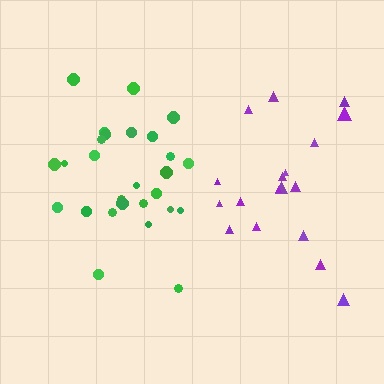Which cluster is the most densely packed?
Green.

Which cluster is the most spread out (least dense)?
Purple.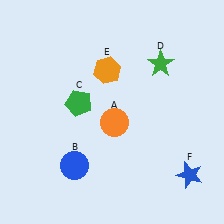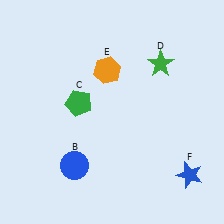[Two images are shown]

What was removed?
The orange circle (A) was removed in Image 2.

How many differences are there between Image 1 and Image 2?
There is 1 difference between the two images.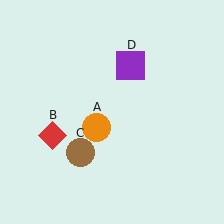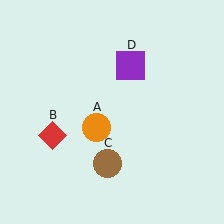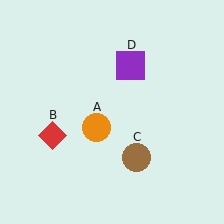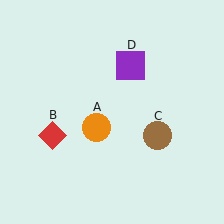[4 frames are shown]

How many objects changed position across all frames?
1 object changed position: brown circle (object C).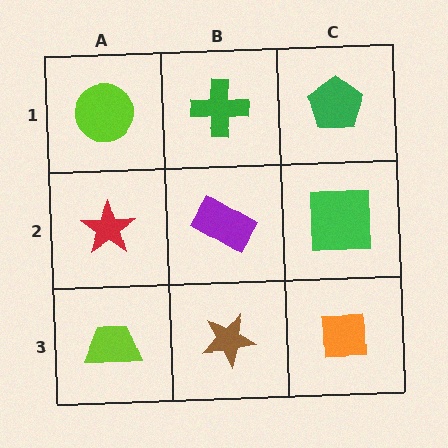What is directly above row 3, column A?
A red star.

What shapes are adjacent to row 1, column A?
A red star (row 2, column A), a green cross (row 1, column B).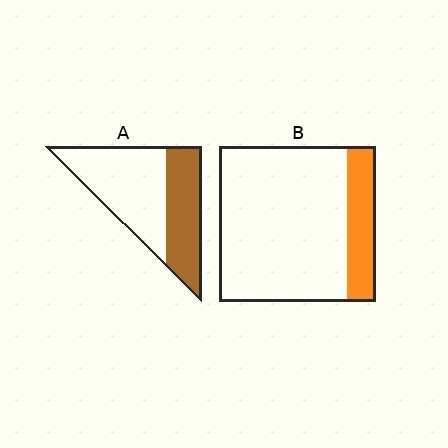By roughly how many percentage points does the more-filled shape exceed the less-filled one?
By roughly 20 percentage points (A over B).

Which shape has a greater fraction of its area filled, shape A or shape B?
Shape A.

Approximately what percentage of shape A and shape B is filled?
A is approximately 40% and B is approximately 20%.